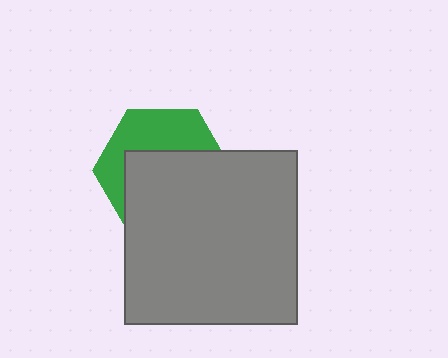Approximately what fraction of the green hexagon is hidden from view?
Roughly 60% of the green hexagon is hidden behind the gray square.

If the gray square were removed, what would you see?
You would see the complete green hexagon.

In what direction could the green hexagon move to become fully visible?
The green hexagon could move up. That would shift it out from behind the gray square entirely.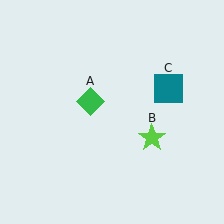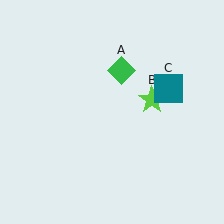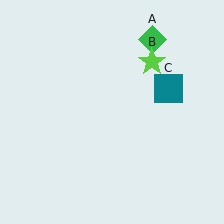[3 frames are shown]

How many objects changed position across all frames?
2 objects changed position: green diamond (object A), lime star (object B).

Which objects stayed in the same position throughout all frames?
Teal square (object C) remained stationary.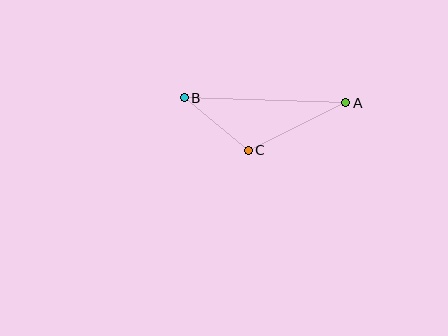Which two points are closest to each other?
Points B and C are closest to each other.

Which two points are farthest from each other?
Points A and B are farthest from each other.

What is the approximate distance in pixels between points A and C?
The distance between A and C is approximately 108 pixels.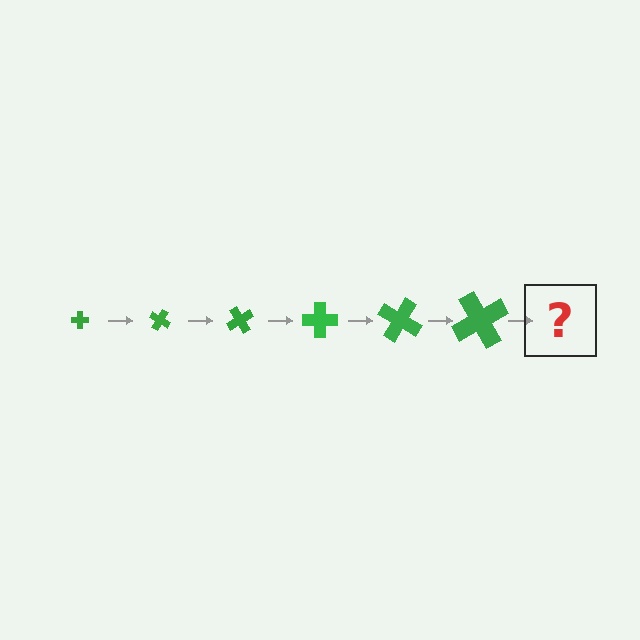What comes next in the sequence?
The next element should be a cross, larger than the previous one and rotated 180 degrees from the start.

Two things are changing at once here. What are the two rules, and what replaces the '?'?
The two rules are that the cross grows larger each step and it rotates 30 degrees each step. The '?' should be a cross, larger than the previous one and rotated 180 degrees from the start.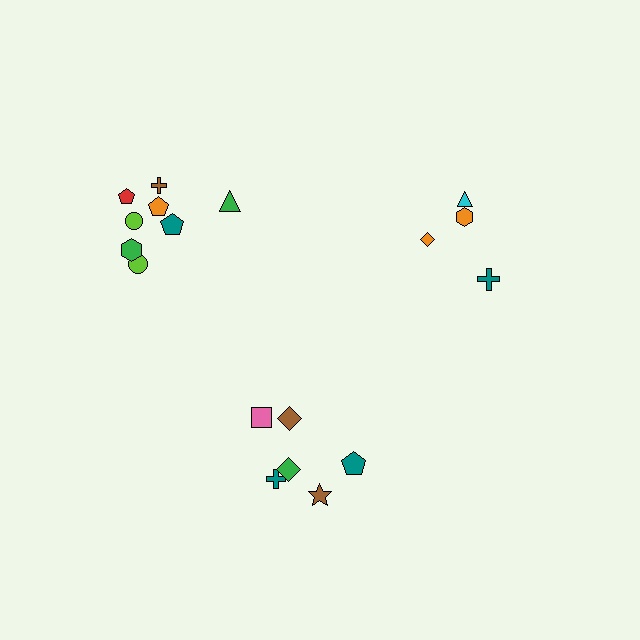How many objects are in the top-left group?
There are 8 objects.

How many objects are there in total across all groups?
There are 18 objects.